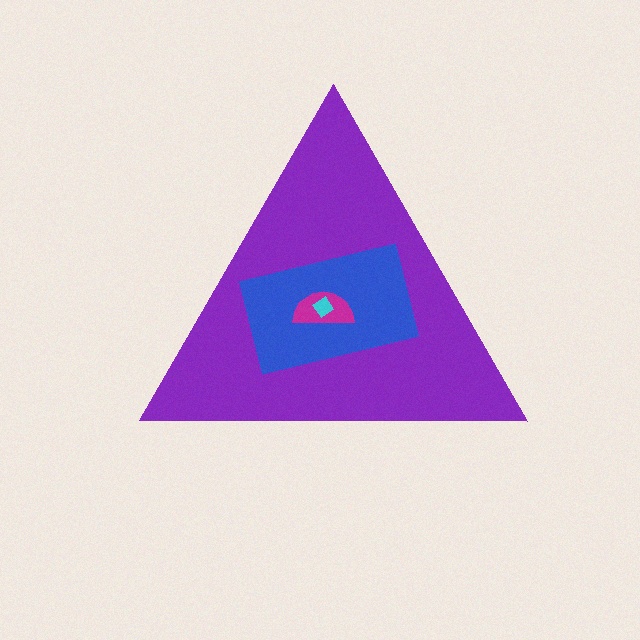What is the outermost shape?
The purple triangle.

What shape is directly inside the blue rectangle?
The magenta semicircle.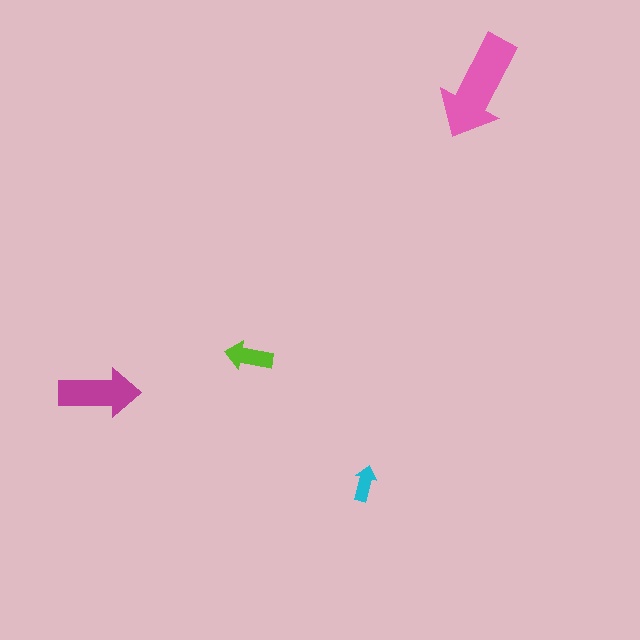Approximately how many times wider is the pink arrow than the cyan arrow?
About 3 times wider.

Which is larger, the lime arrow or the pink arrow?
The pink one.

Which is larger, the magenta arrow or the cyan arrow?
The magenta one.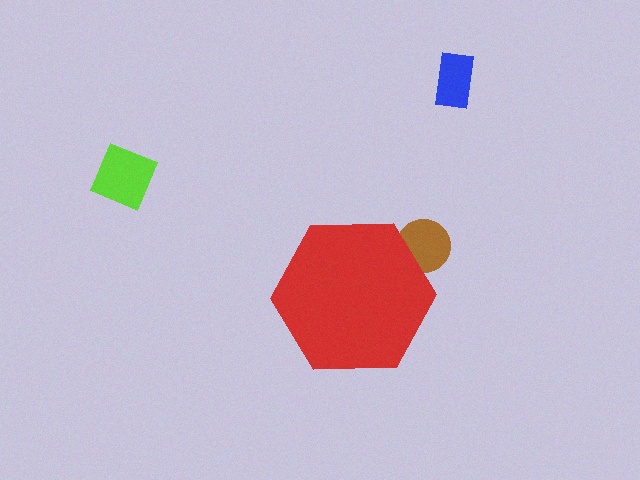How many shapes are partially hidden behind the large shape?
1 shape is partially hidden.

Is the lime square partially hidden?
No, the lime square is fully visible.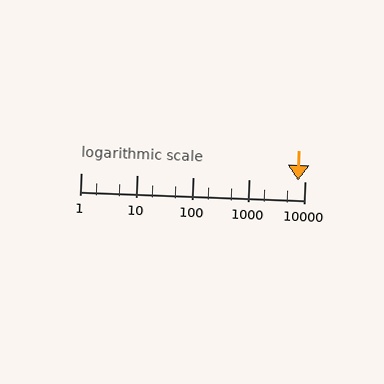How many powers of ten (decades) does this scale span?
The scale spans 4 decades, from 1 to 10000.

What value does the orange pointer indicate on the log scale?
The pointer indicates approximately 7600.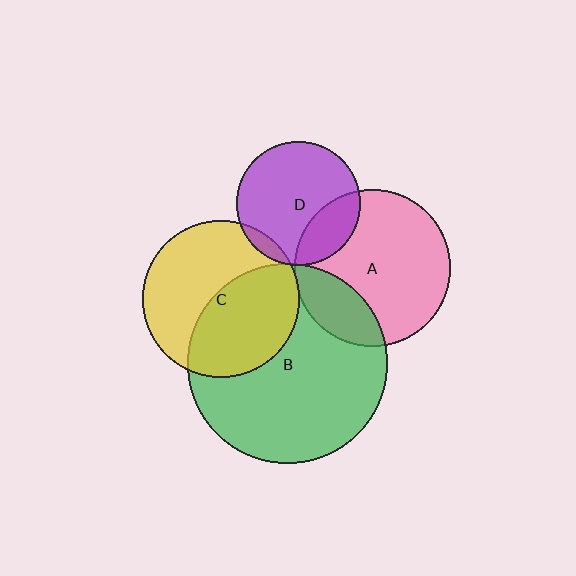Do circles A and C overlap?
Yes.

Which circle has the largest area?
Circle B (green).